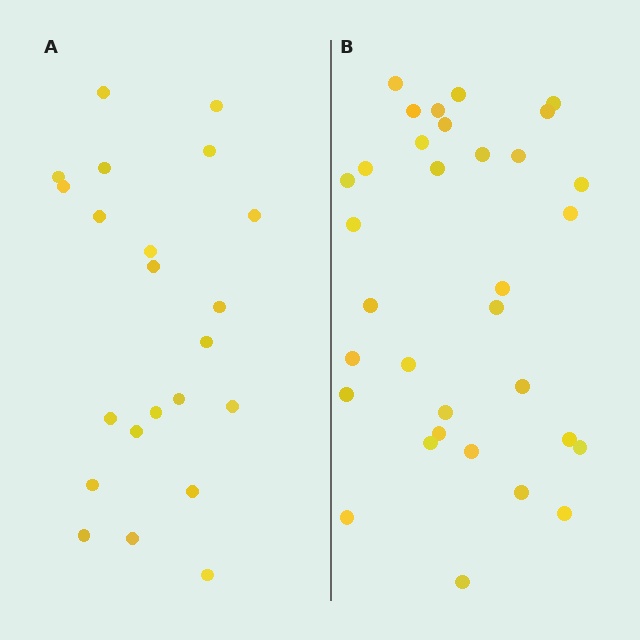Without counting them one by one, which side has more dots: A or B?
Region B (the right region) has more dots.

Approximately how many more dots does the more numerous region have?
Region B has roughly 12 or so more dots than region A.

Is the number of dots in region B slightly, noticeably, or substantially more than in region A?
Region B has substantially more. The ratio is roughly 1.5 to 1.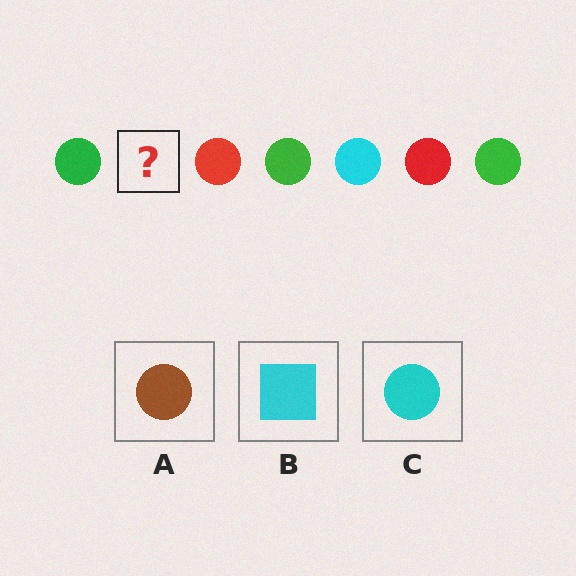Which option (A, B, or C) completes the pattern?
C.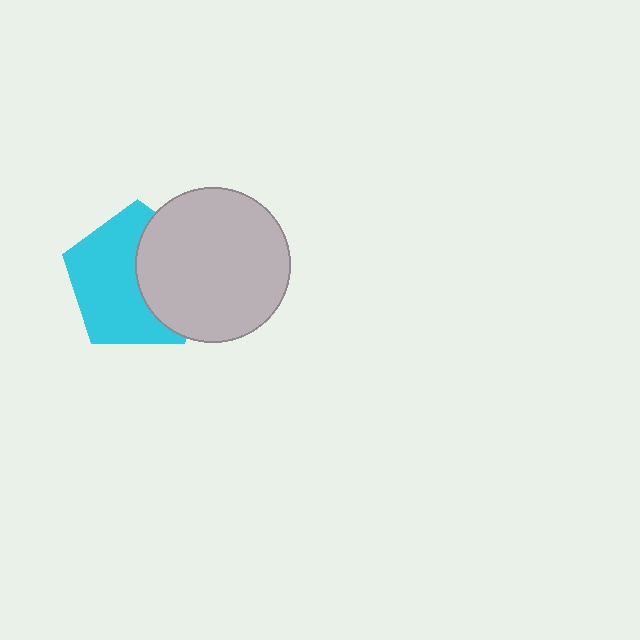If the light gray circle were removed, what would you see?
You would see the complete cyan pentagon.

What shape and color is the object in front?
The object in front is a light gray circle.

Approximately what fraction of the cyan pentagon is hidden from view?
Roughly 41% of the cyan pentagon is hidden behind the light gray circle.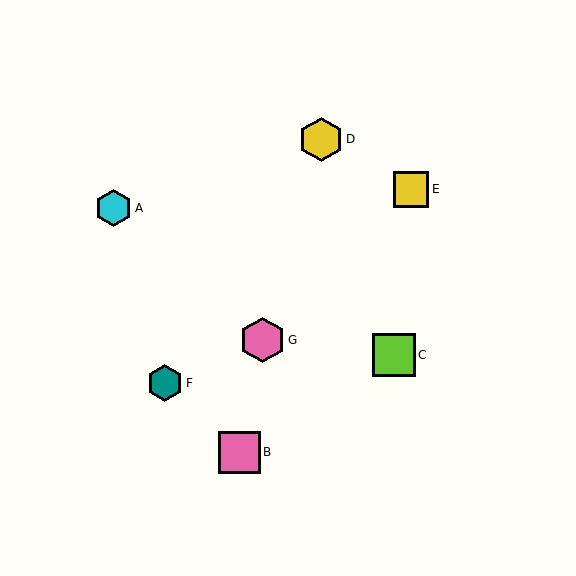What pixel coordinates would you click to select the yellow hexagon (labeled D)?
Click at (321, 139) to select the yellow hexagon D.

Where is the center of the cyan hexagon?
The center of the cyan hexagon is at (114, 208).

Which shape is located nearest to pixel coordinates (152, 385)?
The teal hexagon (labeled F) at (165, 383) is nearest to that location.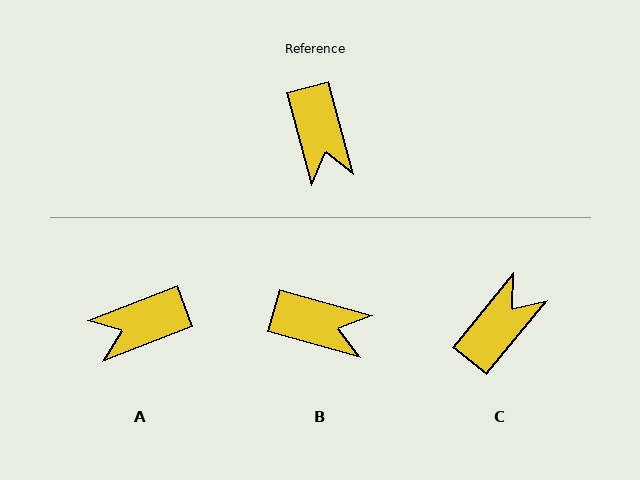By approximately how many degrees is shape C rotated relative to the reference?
Approximately 126 degrees counter-clockwise.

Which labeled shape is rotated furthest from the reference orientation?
C, about 126 degrees away.